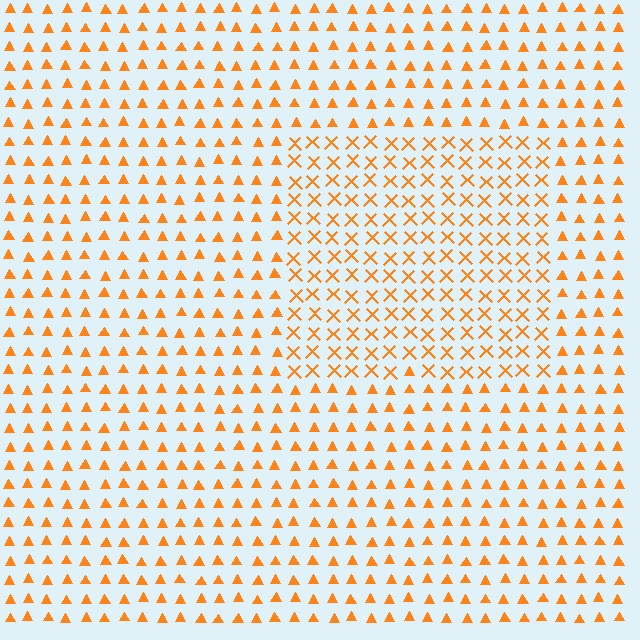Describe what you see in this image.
The image is filled with small orange elements arranged in a uniform grid. A rectangle-shaped region contains X marks, while the surrounding area contains triangles. The boundary is defined purely by the change in element shape.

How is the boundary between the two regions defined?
The boundary is defined by a change in element shape: X marks inside vs. triangles outside. All elements share the same color and spacing.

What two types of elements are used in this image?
The image uses X marks inside the rectangle region and triangles outside it.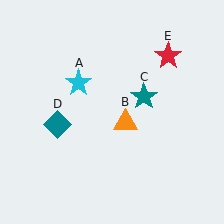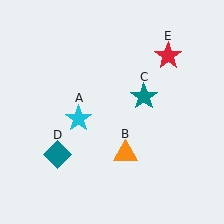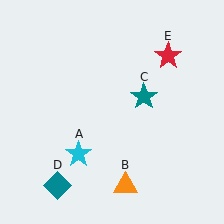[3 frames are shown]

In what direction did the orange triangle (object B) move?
The orange triangle (object B) moved down.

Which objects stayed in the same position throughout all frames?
Teal star (object C) and red star (object E) remained stationary.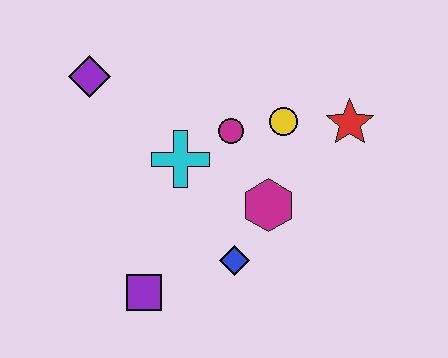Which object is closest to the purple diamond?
The cyan cross is closest to the purple diamond.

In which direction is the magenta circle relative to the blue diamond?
The magenta circle is above the blue diamond.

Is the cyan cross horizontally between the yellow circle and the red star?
No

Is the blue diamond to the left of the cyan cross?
No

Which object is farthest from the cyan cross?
The red star is farthest from the cyan cross.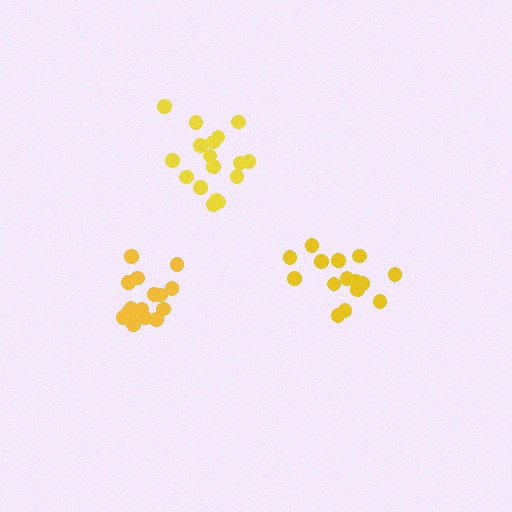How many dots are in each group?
Group 1: 16 dots, Group 2: 15 dots, Group 3: 17 dots (48 total).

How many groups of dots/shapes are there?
There are 3 groups.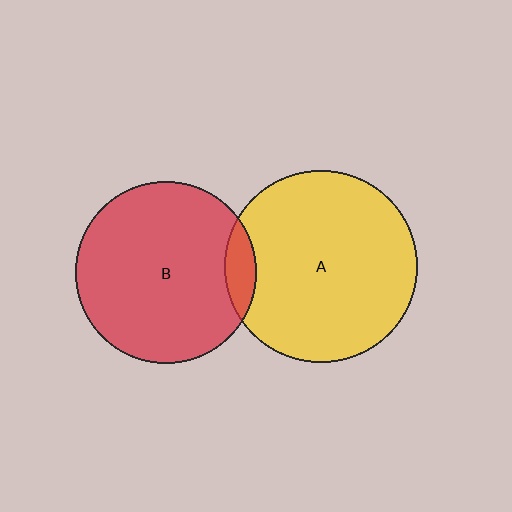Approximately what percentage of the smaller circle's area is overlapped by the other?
Approximately 10%.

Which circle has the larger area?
Circle A (yellow).